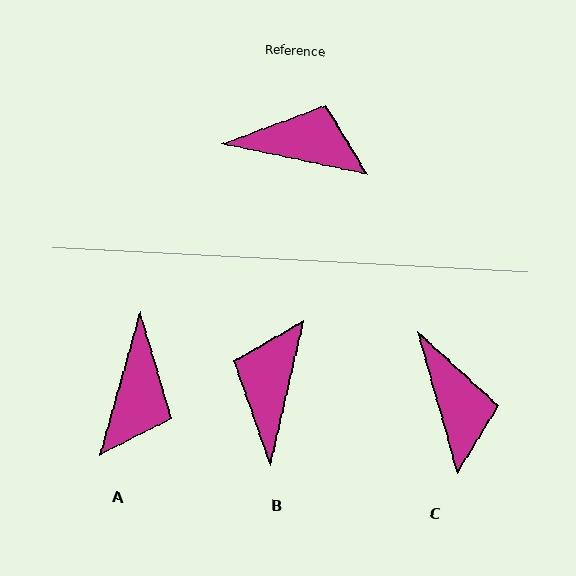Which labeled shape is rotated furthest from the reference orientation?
A, about 94 degrees away.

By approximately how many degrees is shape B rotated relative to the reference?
Approximately 89 degrees counter-clockwise.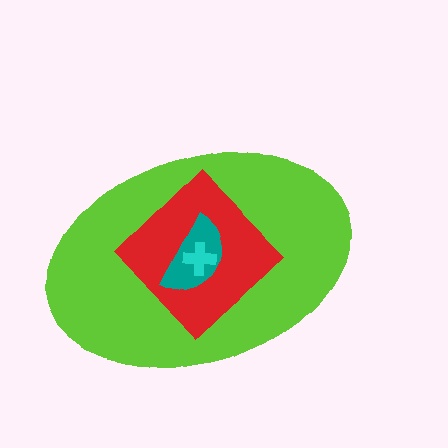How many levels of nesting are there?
4.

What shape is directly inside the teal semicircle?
The cyan cross.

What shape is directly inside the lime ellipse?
The red diamond.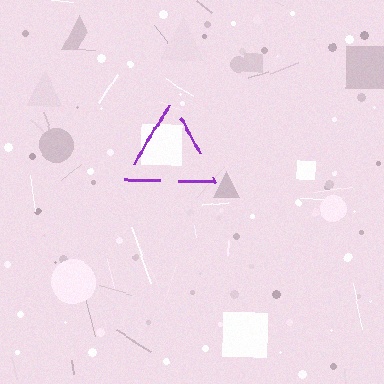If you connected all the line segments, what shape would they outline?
They would outline a triangle.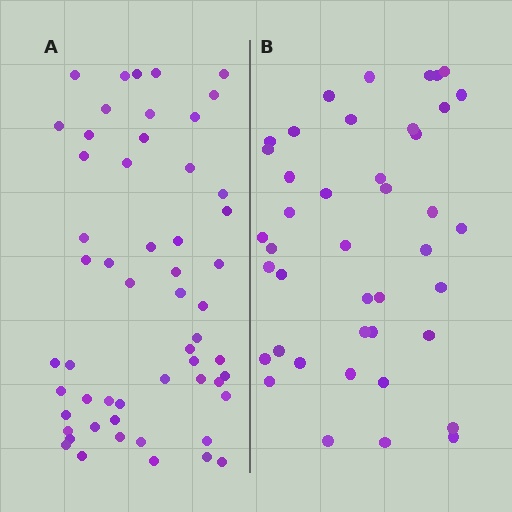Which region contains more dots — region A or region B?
Region A (the left region) has more dots.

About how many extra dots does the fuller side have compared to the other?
Region A has approximately 15 more dots than region B.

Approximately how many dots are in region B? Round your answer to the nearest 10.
About 40 dots. (The exact count is 42, which rounds to 40.)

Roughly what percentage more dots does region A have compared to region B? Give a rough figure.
About 30% more.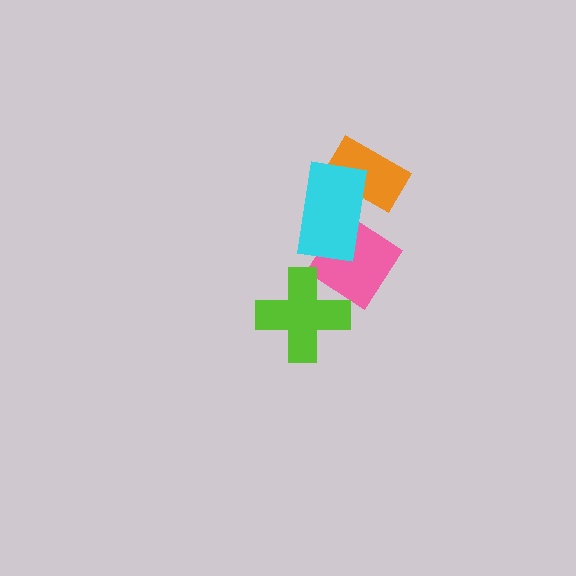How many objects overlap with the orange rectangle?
1 object overlaps with the orange rectangle.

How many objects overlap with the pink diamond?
2 objects overlap with the pink diamond.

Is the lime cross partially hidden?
No, no other shape covers it.